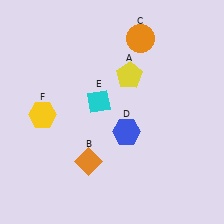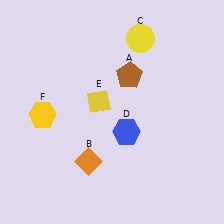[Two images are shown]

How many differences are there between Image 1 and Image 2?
There are 3 differences between the two images.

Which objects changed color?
A changed from yellow to brown. C changed from orange to yellow. E changed from cyan to yellow.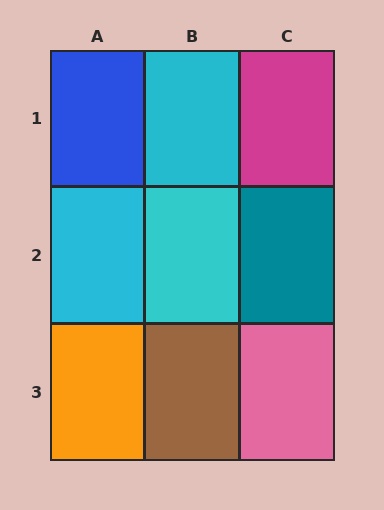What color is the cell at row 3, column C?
Pink.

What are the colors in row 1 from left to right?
Blue, cyan, magenta.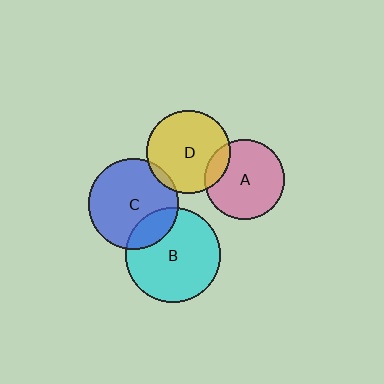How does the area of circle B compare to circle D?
Approximately 1.3 times.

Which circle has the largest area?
Circle B (cyan).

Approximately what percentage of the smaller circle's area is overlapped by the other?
Approximately 5%.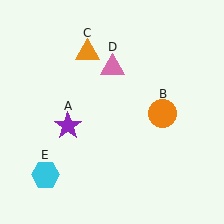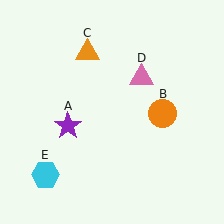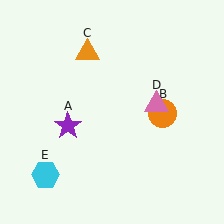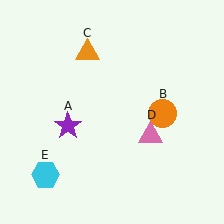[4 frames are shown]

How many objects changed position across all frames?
1 object changed position: pink triangle (object D).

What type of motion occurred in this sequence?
The pink triangle (object D) rotated clockwise around the center of the scene.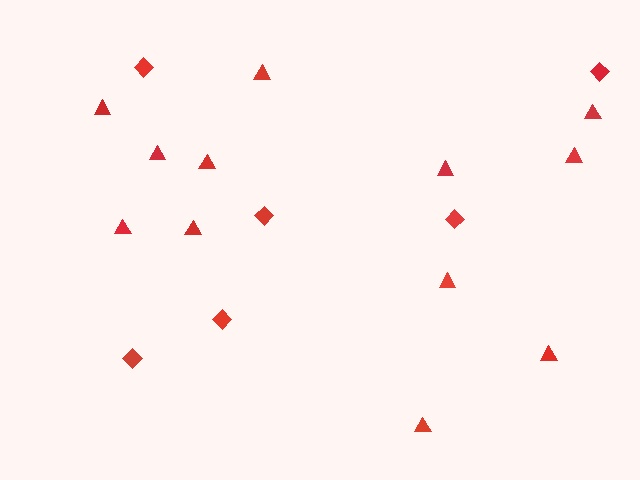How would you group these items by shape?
There are 2 groups: one group of triangles (12) and one group of diamonds (6).